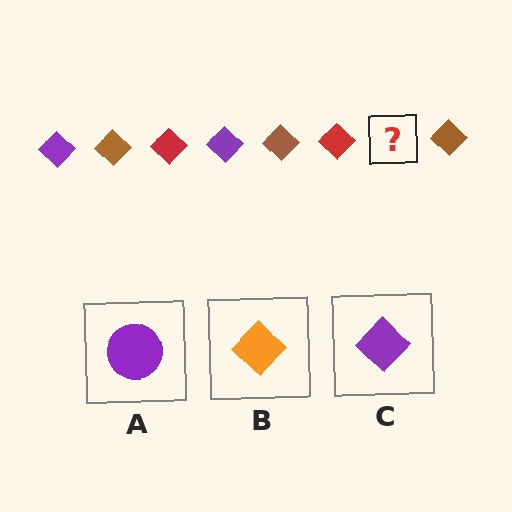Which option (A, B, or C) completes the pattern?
C.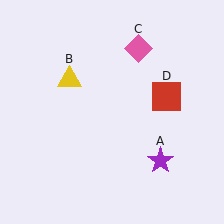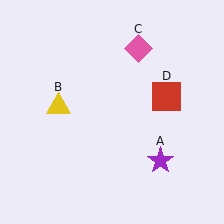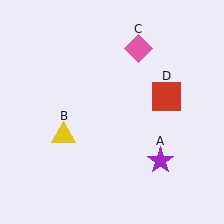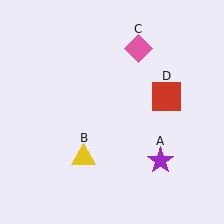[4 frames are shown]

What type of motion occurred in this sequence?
The yellow triangle (object B) rotated counterclockwise around the center of the scene.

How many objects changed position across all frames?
1 object changed position: yellow triangle (object B).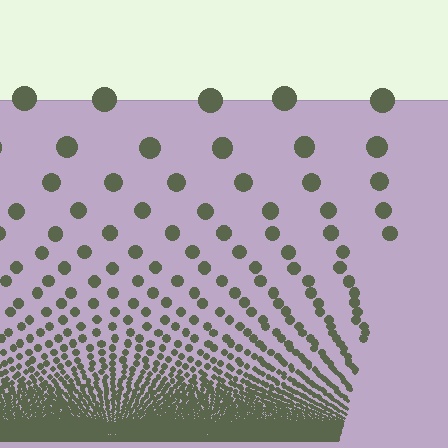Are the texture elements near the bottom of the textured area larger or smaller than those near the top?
Smaller. The gradient is inverted — elements near the bottom are smaller and denser.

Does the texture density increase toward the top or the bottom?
Density increases toward the bottom.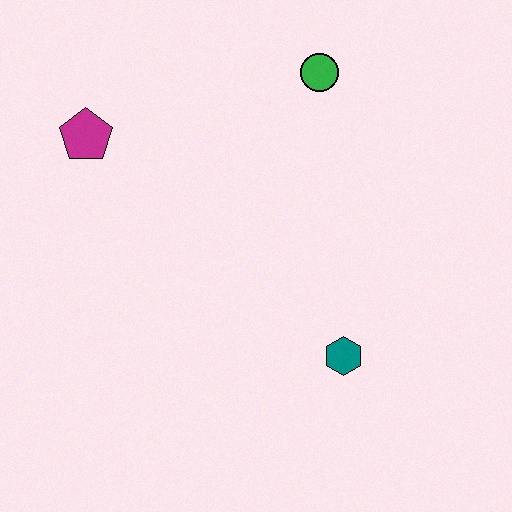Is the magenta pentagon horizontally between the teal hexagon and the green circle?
No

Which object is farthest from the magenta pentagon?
The teal hexagon is farthest from the magenta pentagon.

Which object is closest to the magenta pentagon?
The green circle is closest to the magenta pentagon.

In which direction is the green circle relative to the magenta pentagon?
The green circle is to the right of the magenta pentagon.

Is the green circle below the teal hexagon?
No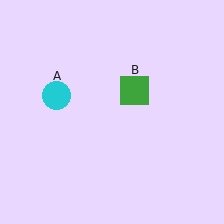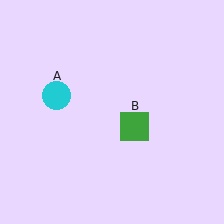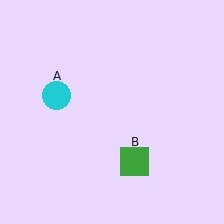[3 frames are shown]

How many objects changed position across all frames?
1 object changed position: green square (object B).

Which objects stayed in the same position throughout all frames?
Cyan circle (object A) remained stationary.